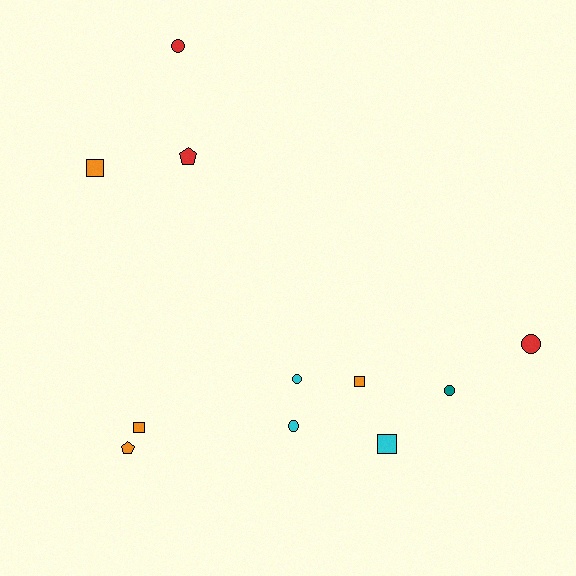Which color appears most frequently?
Orange, with 4 objects.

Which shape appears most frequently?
Circle, with 5 objects.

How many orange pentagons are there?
There is 1 orange pentagon.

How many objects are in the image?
There are 11 objects.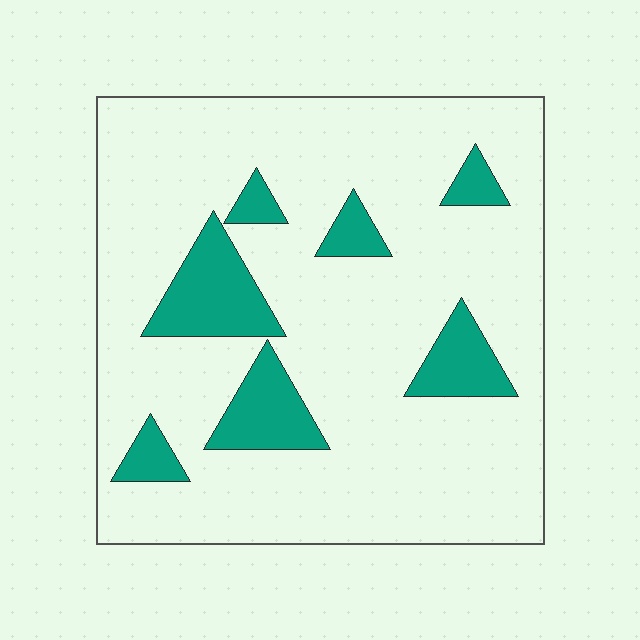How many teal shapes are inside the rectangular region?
7.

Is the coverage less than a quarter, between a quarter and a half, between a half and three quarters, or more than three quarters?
Less than a quarter.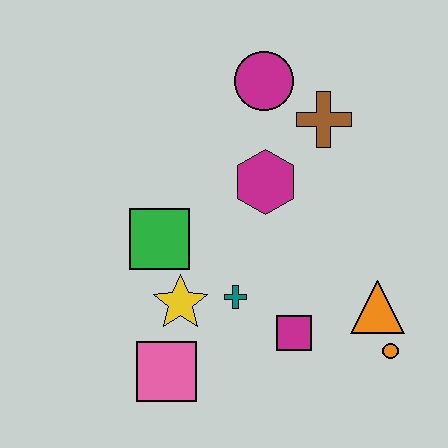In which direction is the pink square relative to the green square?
The pink square is below the green square.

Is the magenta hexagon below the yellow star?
No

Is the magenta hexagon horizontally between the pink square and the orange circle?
Yes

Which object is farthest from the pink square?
The magenta circle is farthest from the pink square.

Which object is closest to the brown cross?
The magenta circle is closest to the brown cross.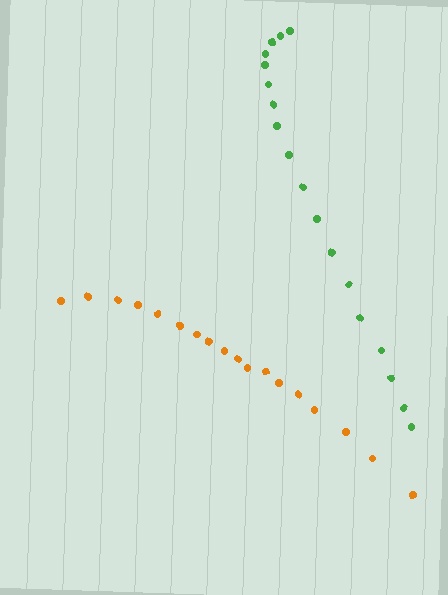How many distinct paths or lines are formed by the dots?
There are 2 distinct paths.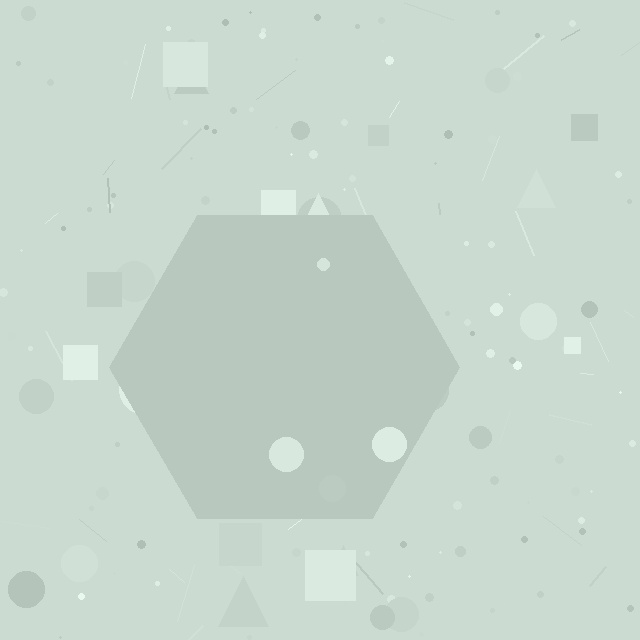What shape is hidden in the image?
A hexagon is hidden in the image.